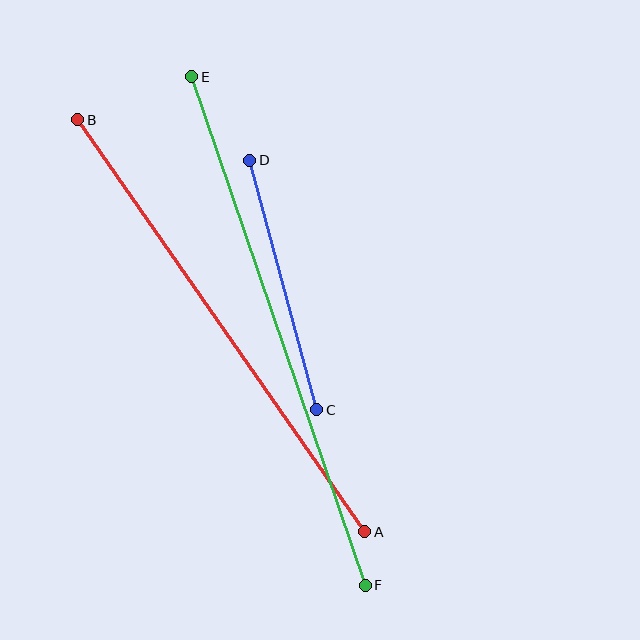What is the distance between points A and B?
The distance is approximately 502 pixels.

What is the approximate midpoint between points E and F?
The midpoint is at approximately (278, 331) pixels.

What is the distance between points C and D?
The distance is approximately 258 pixels.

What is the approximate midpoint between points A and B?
The midpoint is at approximately (221, 326) pixels.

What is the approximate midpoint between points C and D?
The midpoint is at approximately (283, 285) pixels.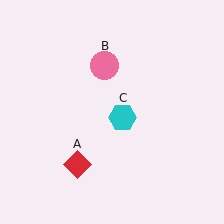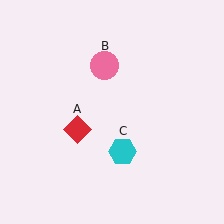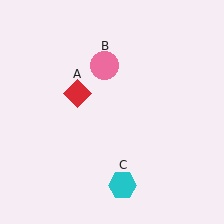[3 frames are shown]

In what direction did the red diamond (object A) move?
The red diamond (object A) moved up.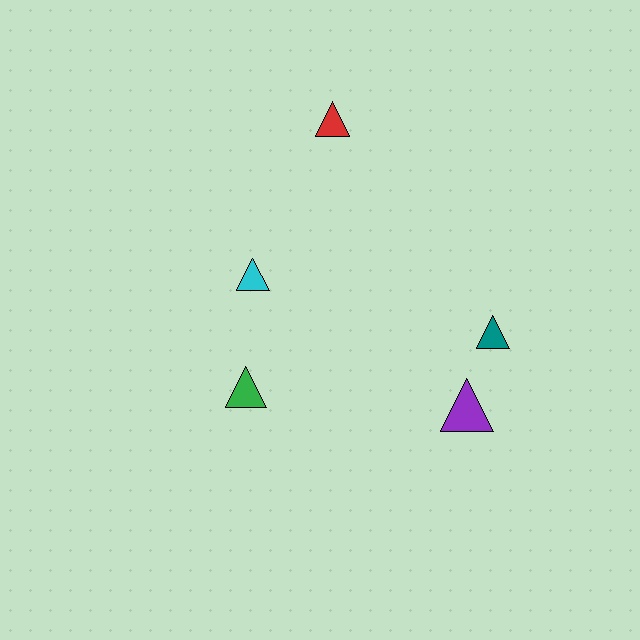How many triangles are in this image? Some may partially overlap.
There are 5 triangles.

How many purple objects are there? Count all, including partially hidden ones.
There is 1 purple object.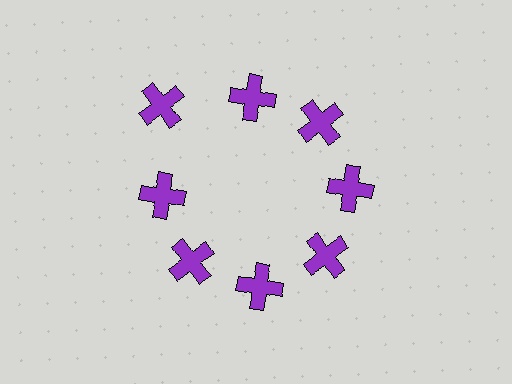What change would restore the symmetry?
The symmetry would be restored by moving it inward, back onto the ring so that all 8 crosses sit at equal angles and equal distance from the center.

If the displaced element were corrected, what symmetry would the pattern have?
It would have 8-fold rotational symmetry — the pattern would map onto itself every 45 degrees.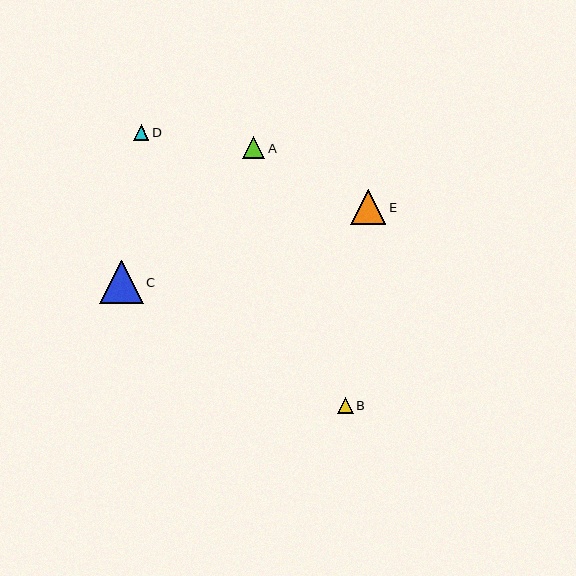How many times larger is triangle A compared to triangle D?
Triangle A is approximately 1.4 times the size of triangle D.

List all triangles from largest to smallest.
From largest to smallest: C, E, A, B, D.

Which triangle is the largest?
Triangle C is the largest with a size of approximately 43 pixels.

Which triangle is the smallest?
Triangle D is the smallest with a size of approximately 15 pixels.